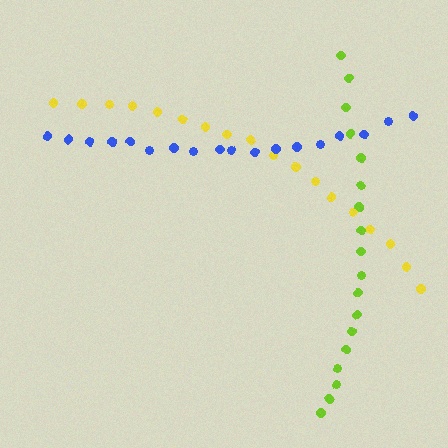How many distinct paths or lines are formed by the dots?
There are 3 distinct paths.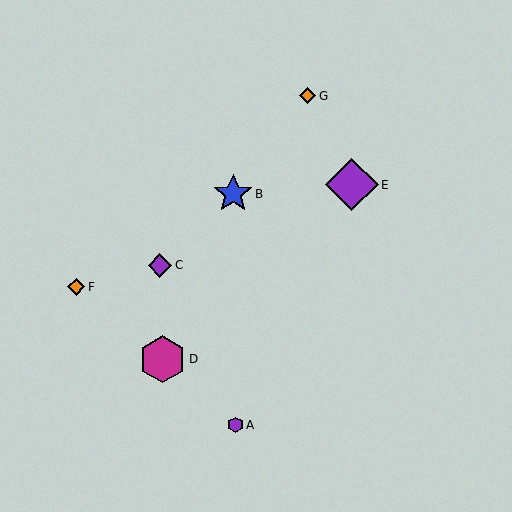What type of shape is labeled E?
Shape E is a purple diamond.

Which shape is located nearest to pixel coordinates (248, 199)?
The blue star (labeled B) at (233, 194) is nearest to that location.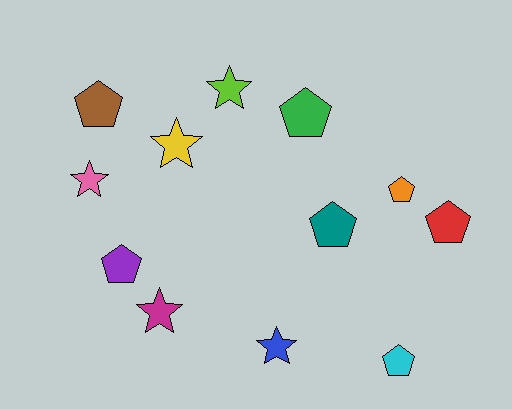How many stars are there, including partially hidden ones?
There are 5 stars.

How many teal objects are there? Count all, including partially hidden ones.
There is 1 teal object.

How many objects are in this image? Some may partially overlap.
There are 12 objects.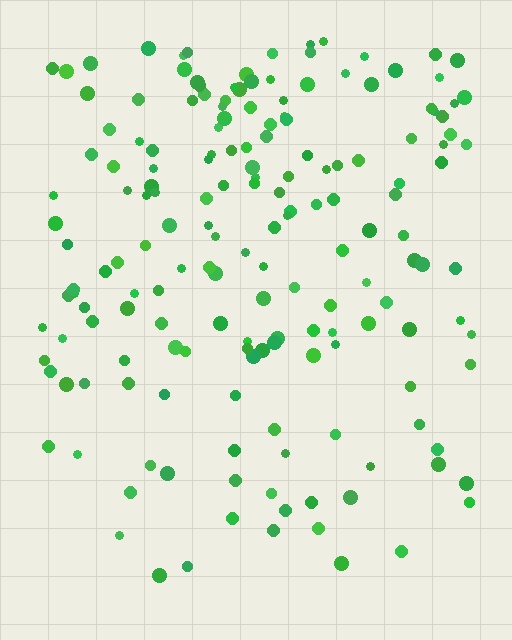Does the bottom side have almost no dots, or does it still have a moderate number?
Still a moderate number, just noticeably fewer than the top.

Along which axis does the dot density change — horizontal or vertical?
Vertical.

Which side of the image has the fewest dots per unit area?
The bottom.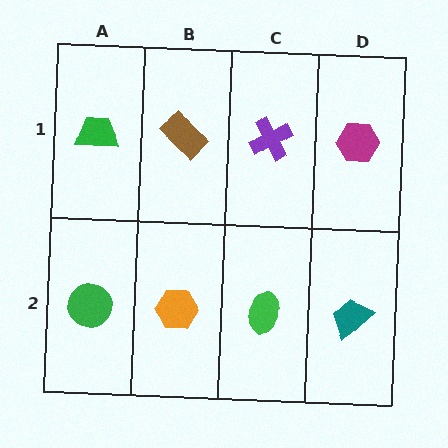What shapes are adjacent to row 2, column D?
A magenta hexagon (row 1, column D), a green ellipse (row 2, column C).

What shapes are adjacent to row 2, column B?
A brown rectangle (row 1, column B), a green circle (row 2, column A), a green ellipse (row 2, column C).